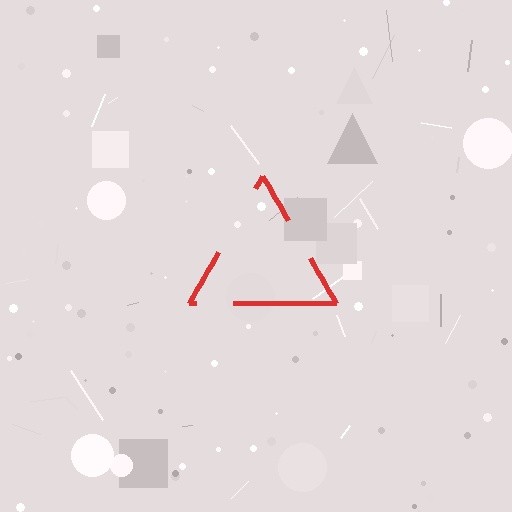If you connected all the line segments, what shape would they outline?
They would outline a triangle.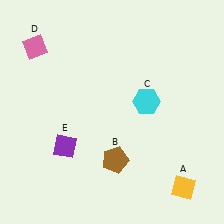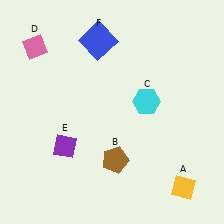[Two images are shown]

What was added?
A blue square (F) was added in Image 2.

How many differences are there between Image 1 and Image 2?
There is 1 difference between the two images.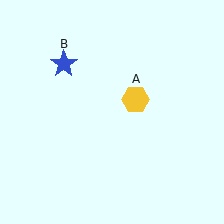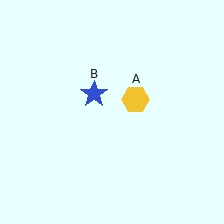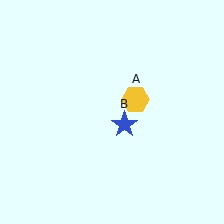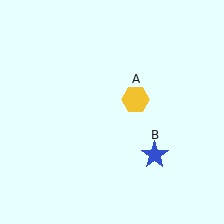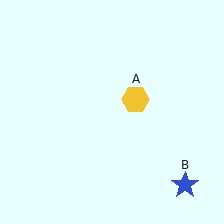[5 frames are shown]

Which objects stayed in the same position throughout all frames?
Yellow hexagon (object A) remained stationary.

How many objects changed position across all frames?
1 object changed position: blue star (object B).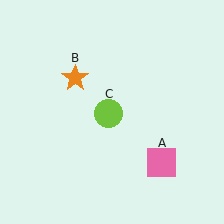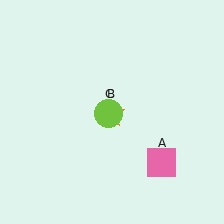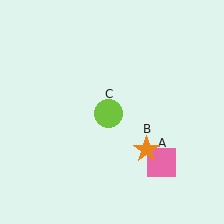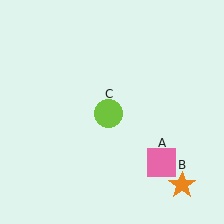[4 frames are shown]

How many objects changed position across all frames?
1 object changed position: orange star (object B).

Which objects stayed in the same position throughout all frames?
Pink square (object A) and lime circle (object C) remained stationary.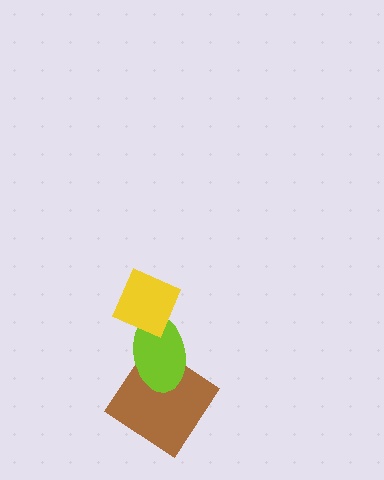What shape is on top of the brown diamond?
The lime ellipse is on top of the brown diamond.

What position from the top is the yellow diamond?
The yellow diamond is 1st from the top.